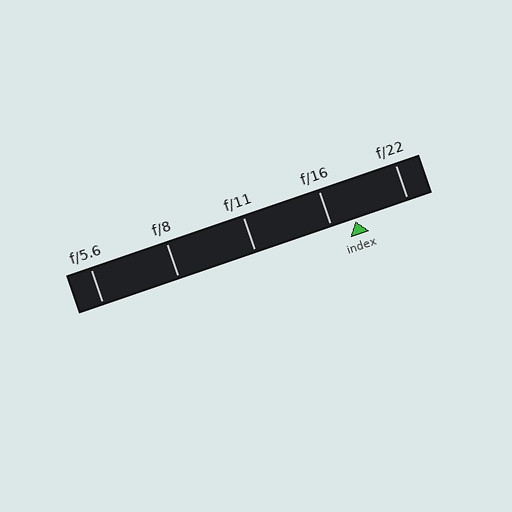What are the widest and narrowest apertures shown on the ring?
The widest aperture shown is f/5.6 and the narrowest is f/22.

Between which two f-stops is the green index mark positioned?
The index mark is between f/16 and f/22.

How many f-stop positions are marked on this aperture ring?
There are 5 f-stop positions marked.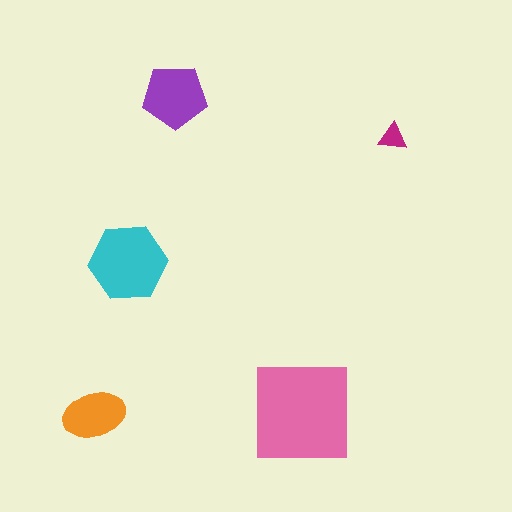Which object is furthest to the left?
The orange ellipse is leftmost.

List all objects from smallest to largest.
The magenta triangle, the orange ellipse, the purple pentagon, the cyan hexagon, the pink square.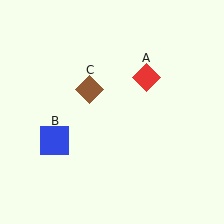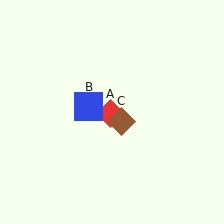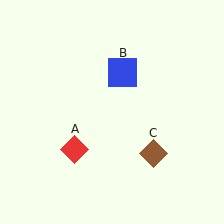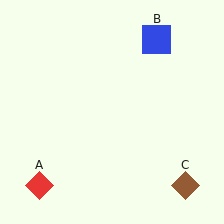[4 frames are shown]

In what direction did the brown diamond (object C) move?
The brown diamond (object C) moved down and to the right.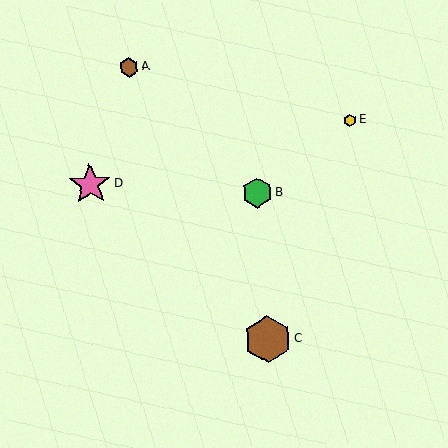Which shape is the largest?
The brown hexagon (labeled C) is the largest.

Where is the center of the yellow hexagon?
The center of the yellow hexagon is at (350, 120).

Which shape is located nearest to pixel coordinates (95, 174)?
The pink star (labeled D) at (90, 184) is nearest to that location.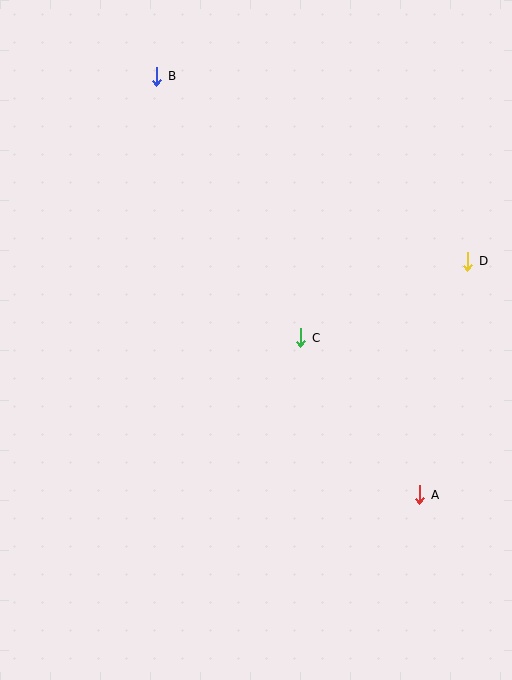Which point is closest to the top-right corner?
Point D is closest to the top-right corner.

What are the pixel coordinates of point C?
Point C is at (301, 338).